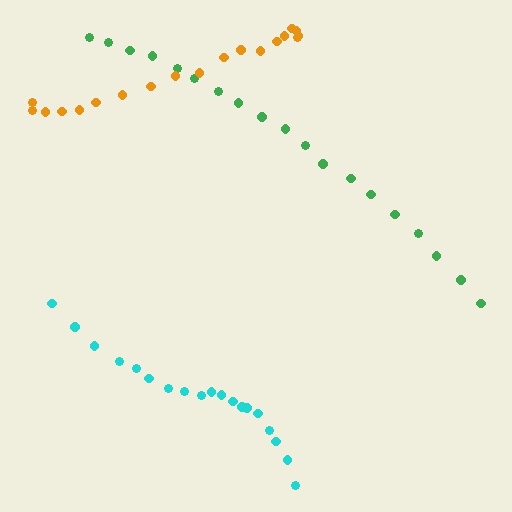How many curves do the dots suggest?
There are 3 distinct paths.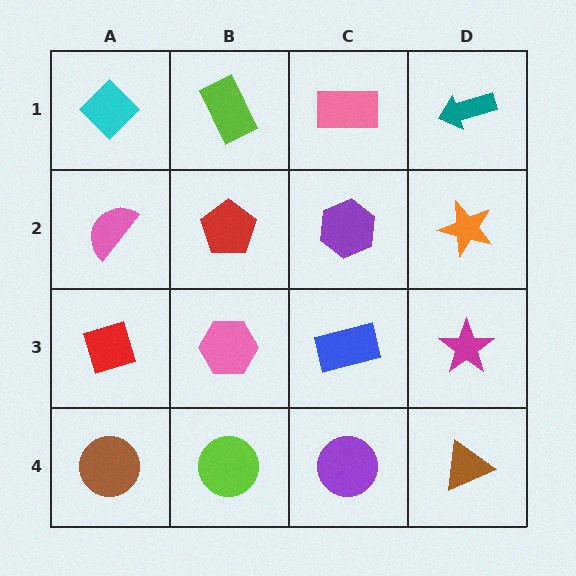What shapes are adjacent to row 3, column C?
A purple hexagon (row 2, column C), a purple circle (row 4, column C), a pink hexagon (row 3, column B), a magenta star (row 3, column D).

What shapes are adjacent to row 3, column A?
A pink semicircle (row 2, column A), a brown circle (row 4, column A), a pink hexagon (row 3, column B).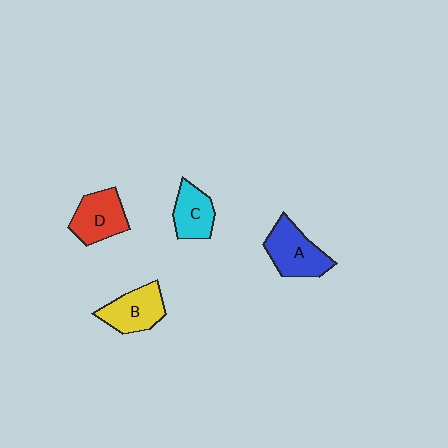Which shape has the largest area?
Shape A (blue).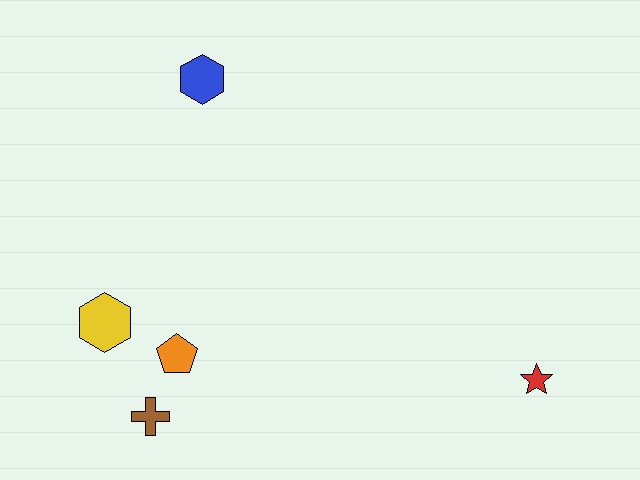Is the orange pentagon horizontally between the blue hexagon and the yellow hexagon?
Yes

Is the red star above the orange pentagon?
No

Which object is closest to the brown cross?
The orange pentagon is closest to the brown cross.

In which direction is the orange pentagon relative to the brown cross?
The orange pentagon is above the brown cross.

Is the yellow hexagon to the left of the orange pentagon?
Yes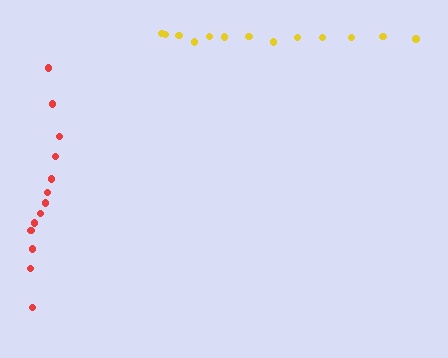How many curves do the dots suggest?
There are 2 distinct paths.